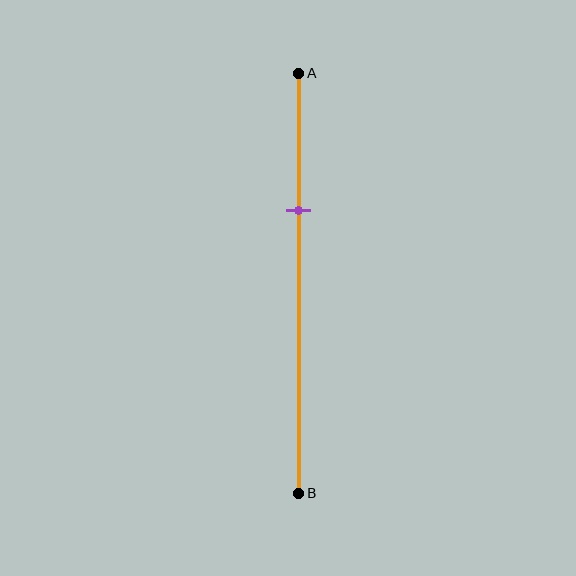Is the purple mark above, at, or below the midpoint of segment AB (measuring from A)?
The purple mark is above the midpoint of segment AB.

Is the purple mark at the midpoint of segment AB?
No, the mark is at about 35% from A, not at the 50% midpoint.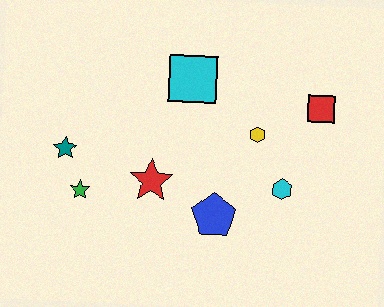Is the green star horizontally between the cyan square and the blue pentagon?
No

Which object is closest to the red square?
The yellow hexagon is closest to the red square.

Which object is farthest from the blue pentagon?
The teal star is farthest from the blue pentagon.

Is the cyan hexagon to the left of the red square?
Yes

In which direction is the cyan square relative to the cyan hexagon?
The cyan square is above the cyan hexagon.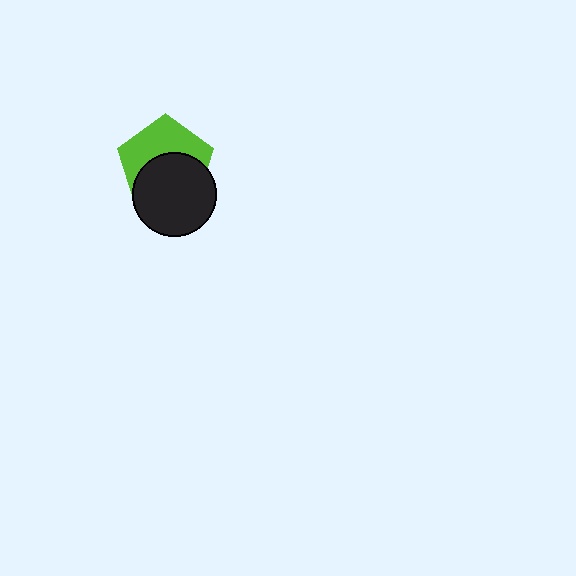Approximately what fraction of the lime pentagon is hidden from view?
Roughly 53% of the lime pentagon is hidden behind the black circle.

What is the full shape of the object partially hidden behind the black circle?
The partially hidden object is a lime pentagon.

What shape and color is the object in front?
The object in front is a black circle.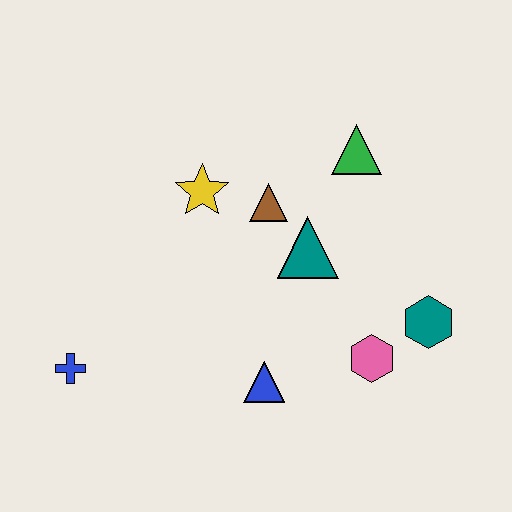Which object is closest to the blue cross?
The blue triangle is closest to the blue cross.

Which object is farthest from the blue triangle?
The green triangle is farthest from the blue triangle.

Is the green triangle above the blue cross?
Yes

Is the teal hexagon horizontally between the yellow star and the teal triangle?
No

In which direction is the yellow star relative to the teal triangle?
The yellow star is to the left of the teal triangle.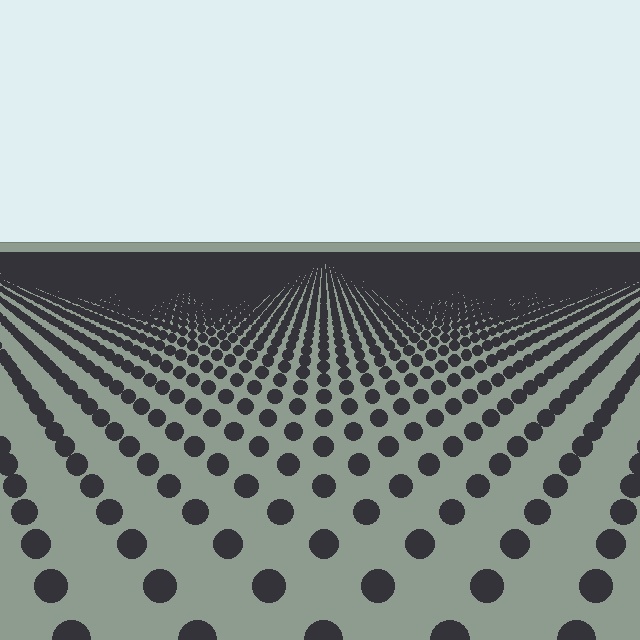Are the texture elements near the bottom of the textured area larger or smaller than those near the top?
Larger. Near the bottom, elements are closer to the viewer and appear at a bigger on-screen size.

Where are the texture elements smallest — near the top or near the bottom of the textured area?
Near the top.